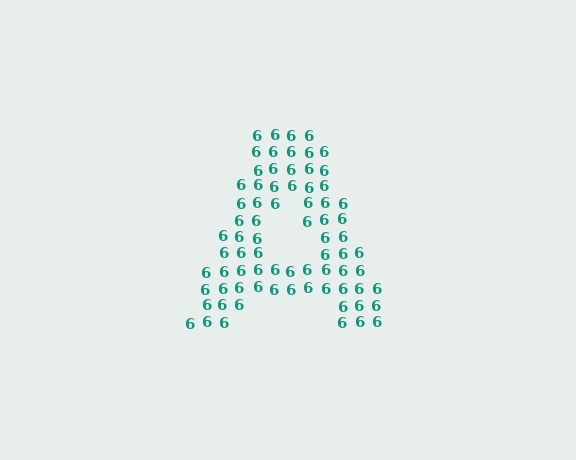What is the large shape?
The large shape is the letter A.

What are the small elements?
The small elements are digit 6's.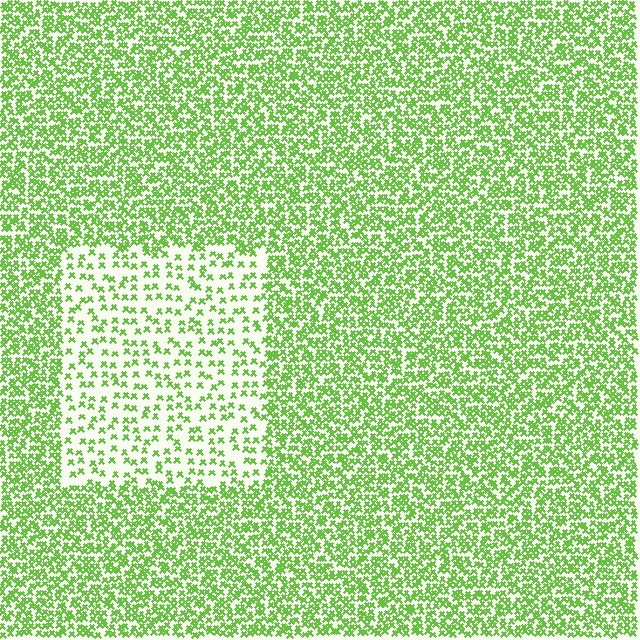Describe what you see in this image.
The image contains small lime elements arranged at two different densities. A rectangle-shaped region is visible where the elements are less densely packed than the surrounding area.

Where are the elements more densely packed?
The elements are more densely packed outside the rectangle boundary.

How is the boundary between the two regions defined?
The boundary is defined by a change in element density (approximately 2.5x ratio). All elements are the same color, size, and shape.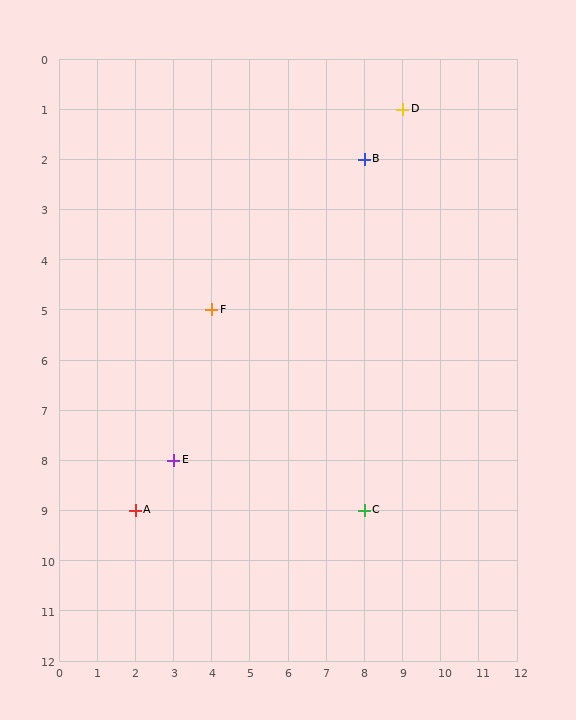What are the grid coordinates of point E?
Point E is at grid coordinates (3, 8).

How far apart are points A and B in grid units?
Points A and B are 6 columns and 7 rows apart (about 9.2 grid units diagonally).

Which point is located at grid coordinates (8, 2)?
Point B is at (8, 2).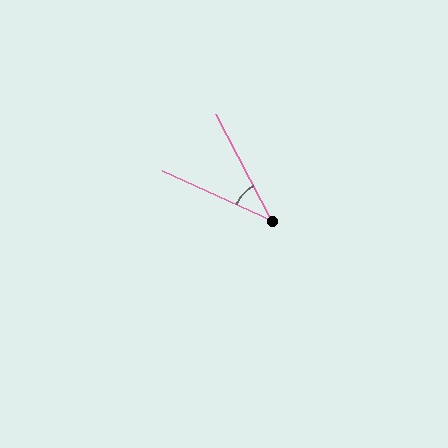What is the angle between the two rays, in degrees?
Approximately 38 degrees.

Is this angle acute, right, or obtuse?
It is acute.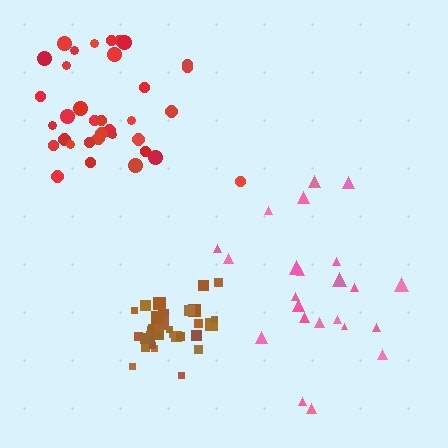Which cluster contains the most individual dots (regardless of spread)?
Red (35).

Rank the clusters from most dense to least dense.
brown, red, pink.